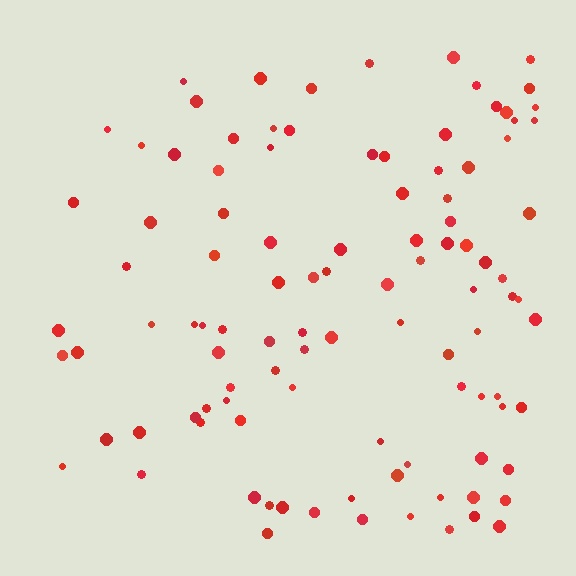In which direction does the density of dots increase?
From left to right, with the right side densest.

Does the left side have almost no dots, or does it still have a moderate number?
Still a moderate number, just noticeably fewer than the right.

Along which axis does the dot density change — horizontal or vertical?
Horizontal.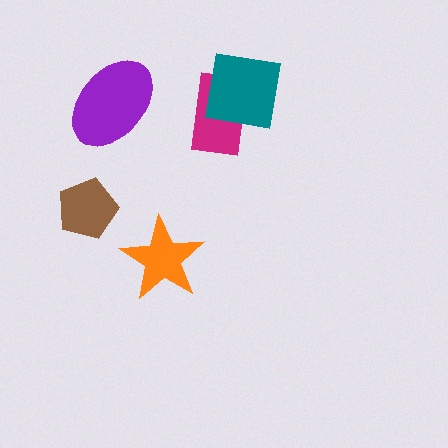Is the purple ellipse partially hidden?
No, no other shape covers it.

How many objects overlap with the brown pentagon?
0 objects overlap with the brown pentagon.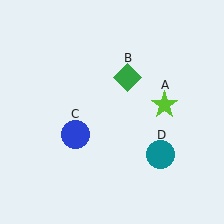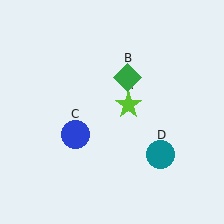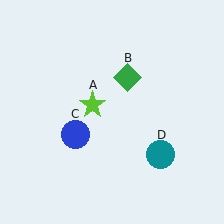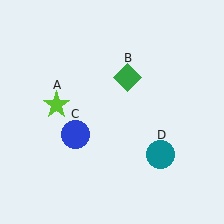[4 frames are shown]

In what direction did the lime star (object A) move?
The lime star (object A) moved left.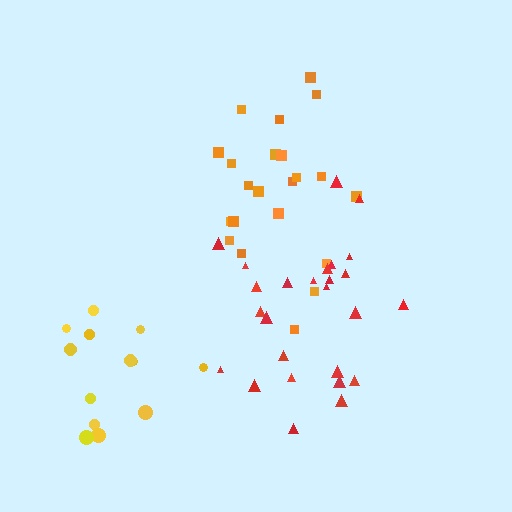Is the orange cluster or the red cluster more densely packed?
Red.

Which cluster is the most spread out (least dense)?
Orange.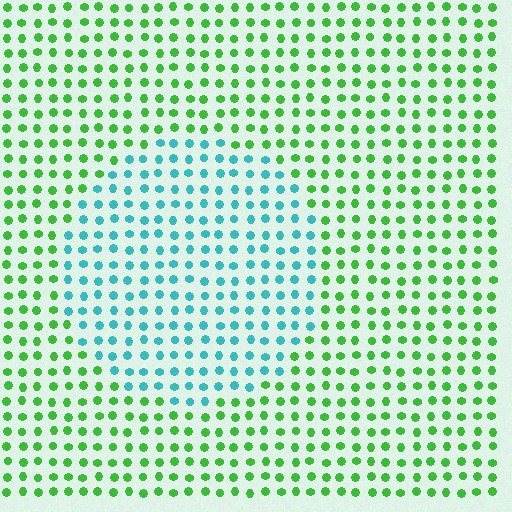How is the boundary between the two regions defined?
The boundary is defined purely by a slight shift in hue (about 62 degrees). Spacing, size, and orientation are identical on both sides.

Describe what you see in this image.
The image is filled with small green elements in a uniform arrangement. A circle-shaped region is visible where the elements are tinted to a slightly different hue, forming a subtle color boundary.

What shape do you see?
I see a circle.